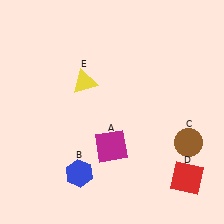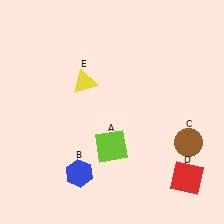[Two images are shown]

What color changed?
The square (A) changed from magenta in Image 1 to lime in Image 2.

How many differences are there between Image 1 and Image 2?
There is 1 difference between the two images.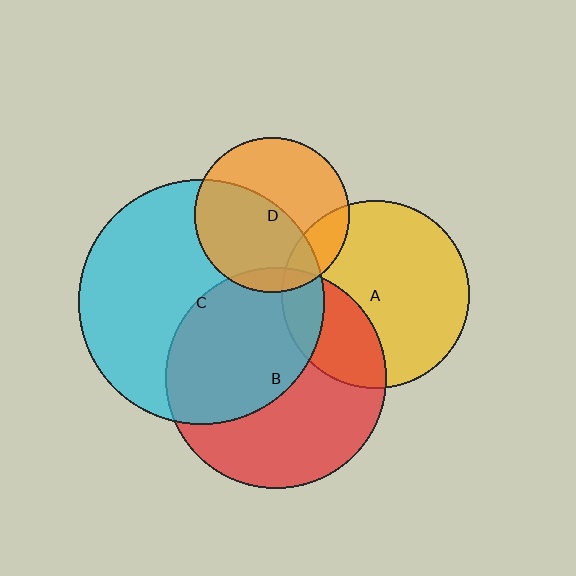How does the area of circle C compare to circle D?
Approximately 2.5 times.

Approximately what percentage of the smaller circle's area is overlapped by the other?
Approximately 50%.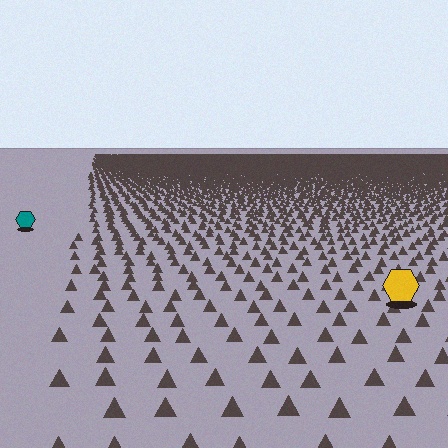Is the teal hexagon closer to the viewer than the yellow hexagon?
No. The yellow hexagon is closer — you can tell from the texture gradient: the ground texture is coarser near it.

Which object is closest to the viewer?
The yellow hexagon is closest. The texture marks near it are larger and more spread out.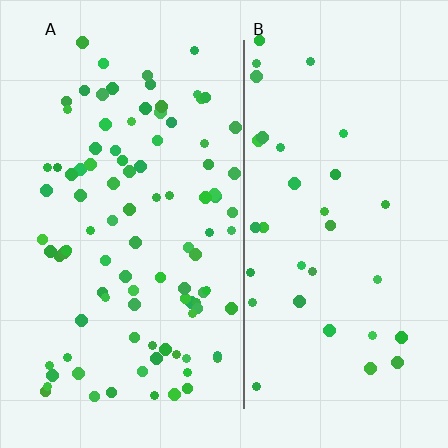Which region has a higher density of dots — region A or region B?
A (the left).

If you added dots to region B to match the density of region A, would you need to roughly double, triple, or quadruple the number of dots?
Approximately triple.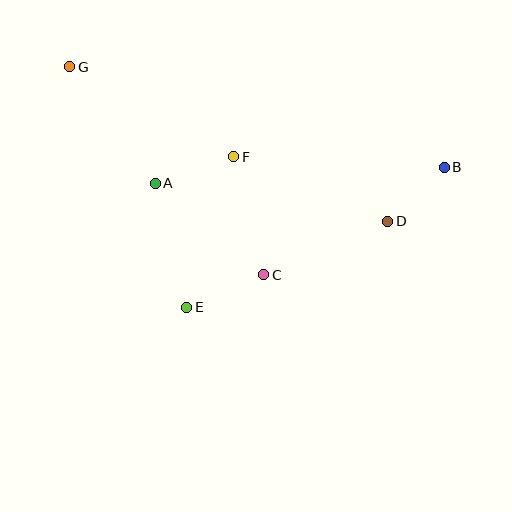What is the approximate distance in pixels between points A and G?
The distance between A and G is approximately 144 pixels.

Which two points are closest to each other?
Points B and D are closest to each other.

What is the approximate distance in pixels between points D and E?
The distance between D and E is approximately 218 pixels.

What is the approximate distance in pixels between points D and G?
The distance between D and G is approximately 354 pixels.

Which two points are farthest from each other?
Points B and G are farthest from each other.